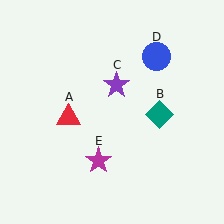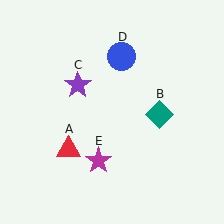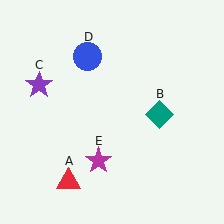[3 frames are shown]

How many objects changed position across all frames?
3 objects changed position: red triangle (object A), purple star (object C), blue circle (object D).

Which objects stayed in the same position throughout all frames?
Teal diamond (object B) and magenta star (object E) remained stationary.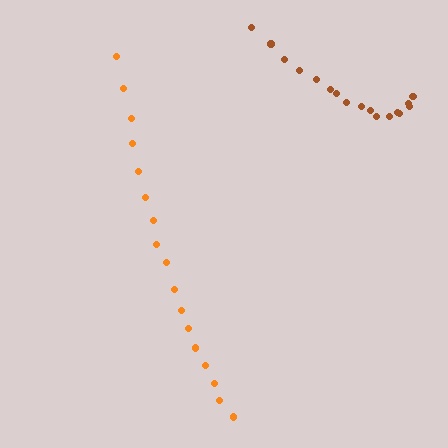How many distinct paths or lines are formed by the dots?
There are 2 distinct paths.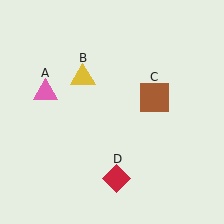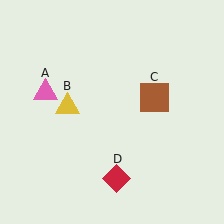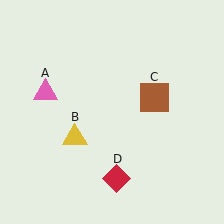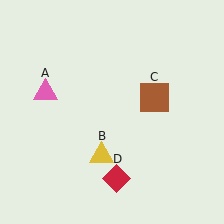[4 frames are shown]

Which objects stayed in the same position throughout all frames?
Pink triangle (object A) and brown square (object C) and red diamond (object D) remained stationary.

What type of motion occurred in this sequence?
The yellow triangle (object B) rotated counterclockwise around the center of the scene.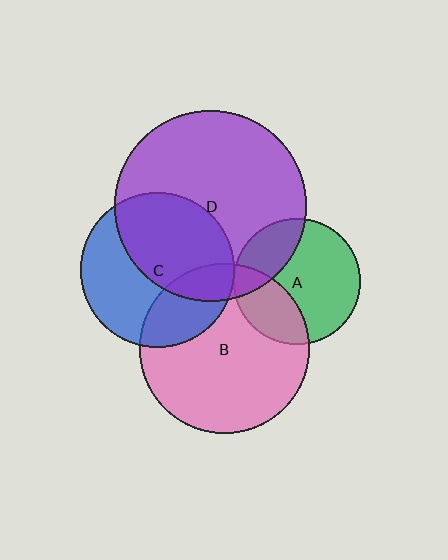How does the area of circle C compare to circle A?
Approximately 1.5 times.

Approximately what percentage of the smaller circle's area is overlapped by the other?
Approximately 30%.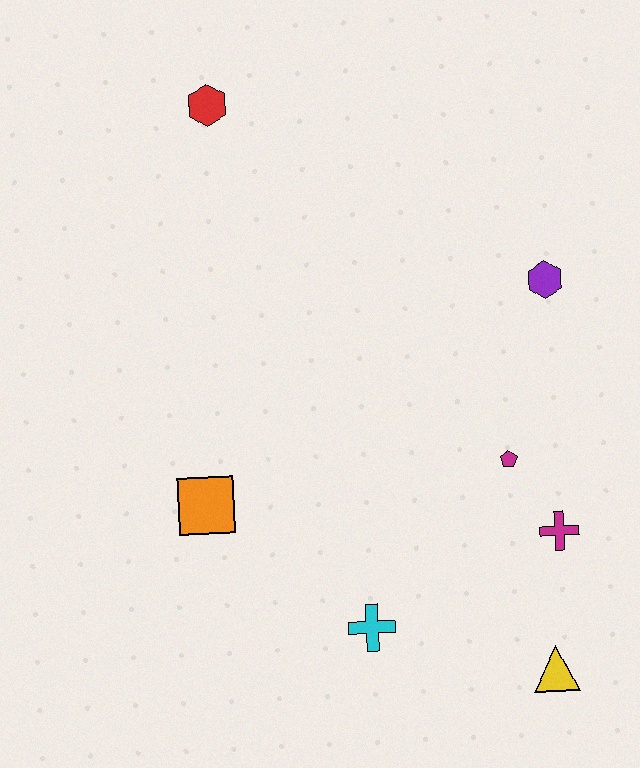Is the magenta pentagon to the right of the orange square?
Yes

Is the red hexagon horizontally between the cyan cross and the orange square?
Yes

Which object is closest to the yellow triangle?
The magenta cross is closest to the yellow triangle.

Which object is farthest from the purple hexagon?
The orange square is farthest from the purple hexagon.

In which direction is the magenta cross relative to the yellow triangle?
The magenta cross is above the yellow triangle.